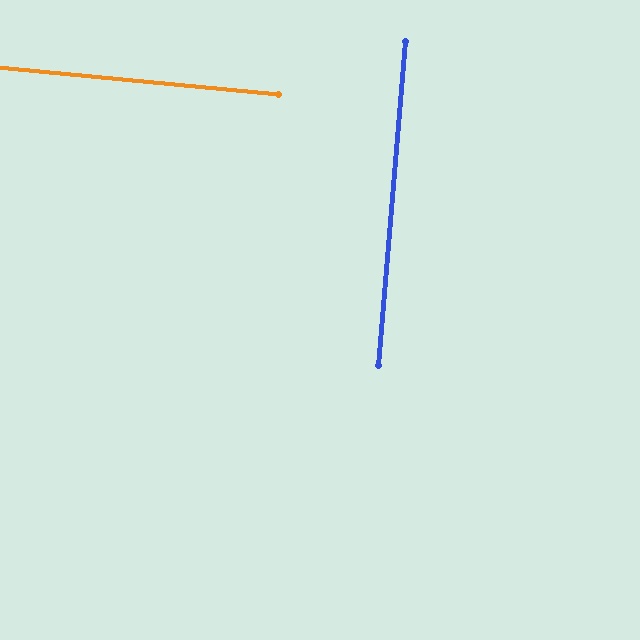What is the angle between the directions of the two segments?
Approximately 89 degrees.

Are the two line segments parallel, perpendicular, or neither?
Perpendicular — they meet at approximately 89°.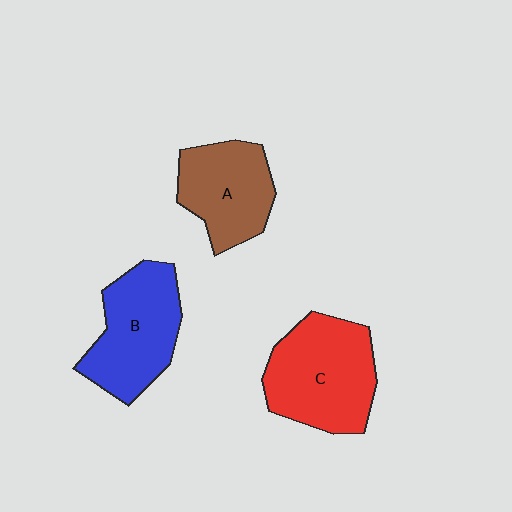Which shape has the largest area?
Shape C (red).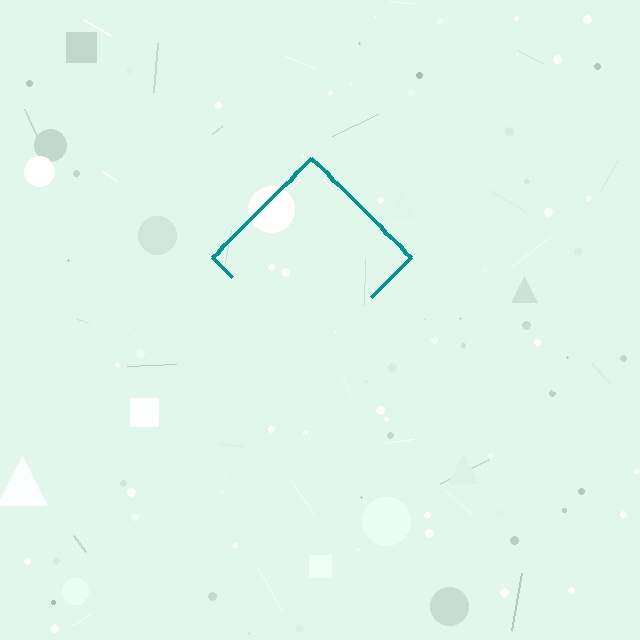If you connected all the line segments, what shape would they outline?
They would outline a diamond.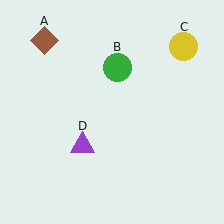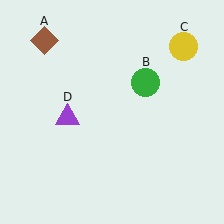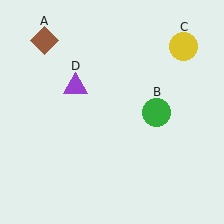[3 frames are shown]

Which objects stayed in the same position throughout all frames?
Brown diamond (object A) and yellow circle (object C) remained stationary.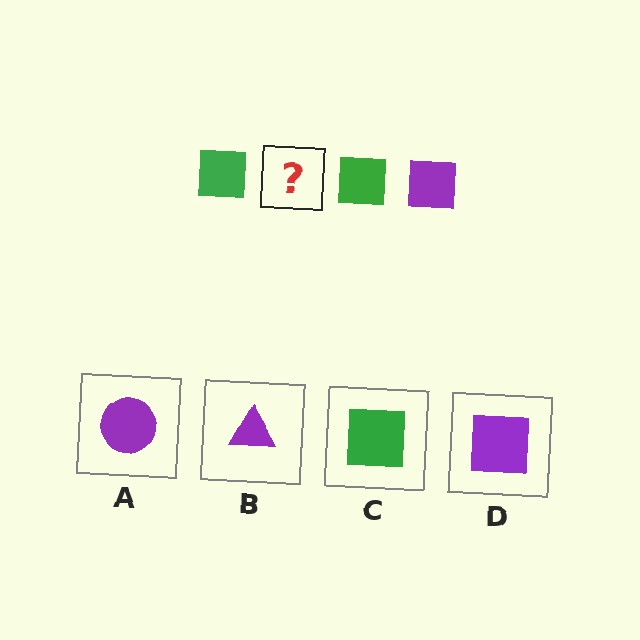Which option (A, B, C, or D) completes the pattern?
D.